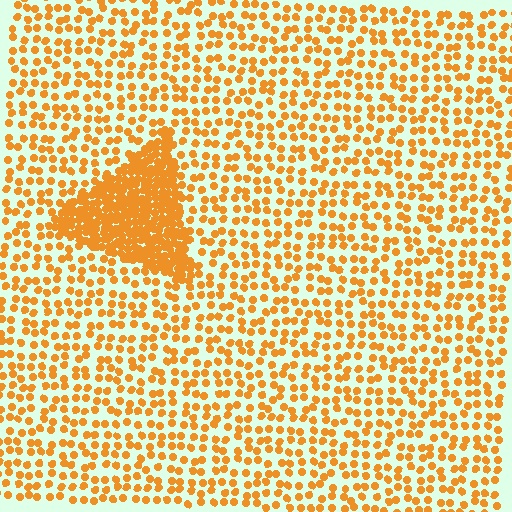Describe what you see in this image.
The image contains small orange elements arranged at two different densities. A triangle-shaped region is visible where the elements are more densely packed than the surrounding area.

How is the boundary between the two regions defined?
The boundary is defined by a change in element density (approximately 3.0x ratio). All elements are the same color, size, and shape.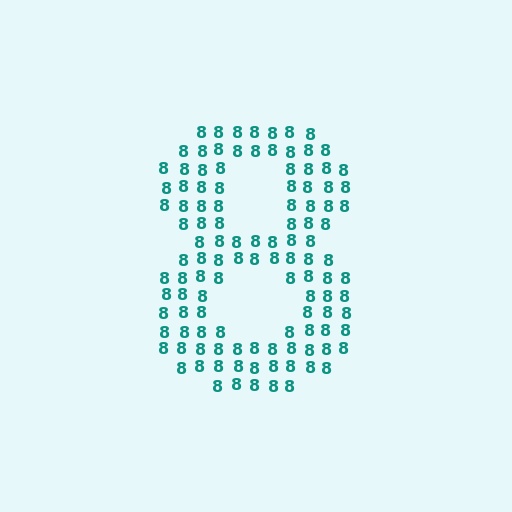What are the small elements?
The small elements are digit 8's.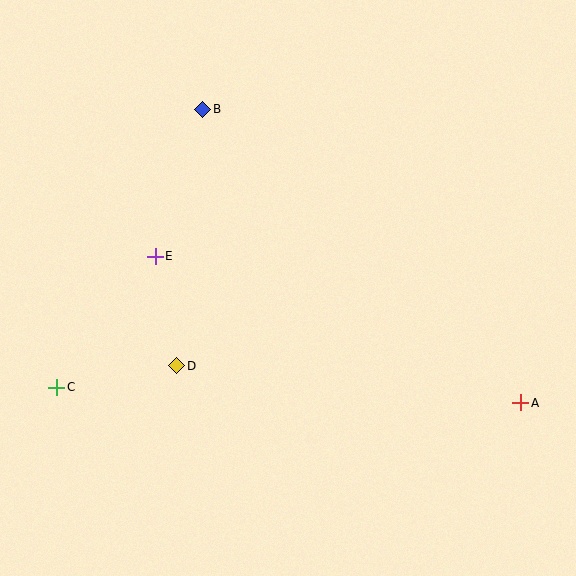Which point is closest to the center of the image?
Point D at (177, 366) is closest to the center.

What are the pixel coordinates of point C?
Point C is at (57, 387).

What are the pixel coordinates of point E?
Point E is at (155, 256).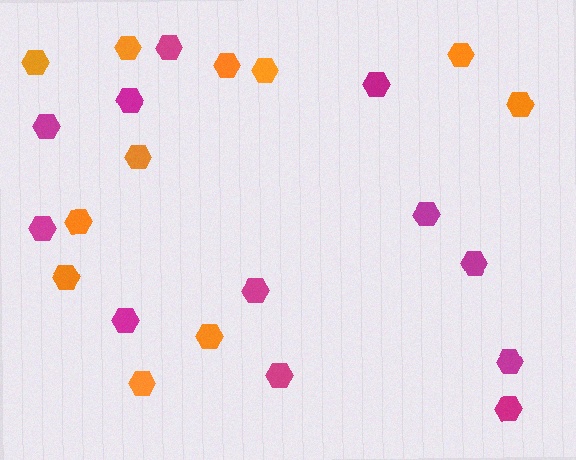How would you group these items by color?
There are 2 groups: one group of orange hexagons (11) and one group of magenta hexagons (12).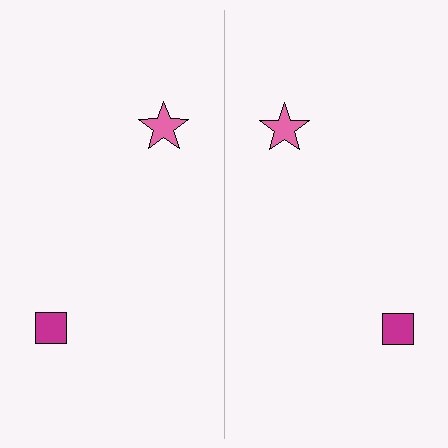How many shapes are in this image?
There are 4 shapes in this image.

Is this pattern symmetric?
Yes, this pattern has bilateral (reflection) symmetry.